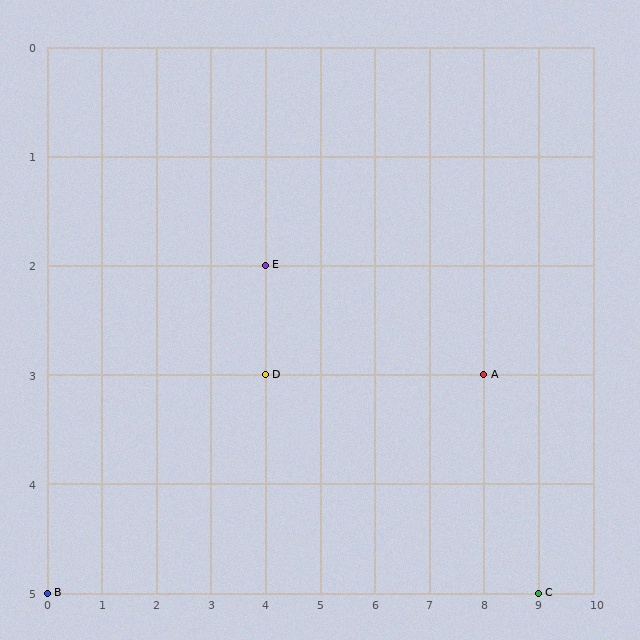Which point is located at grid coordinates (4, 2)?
Point E is at (4, 2).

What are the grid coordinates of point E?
Point E is at grid coordinates (4, 2).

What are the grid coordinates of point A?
Point A is at grid coordinates (8, 3).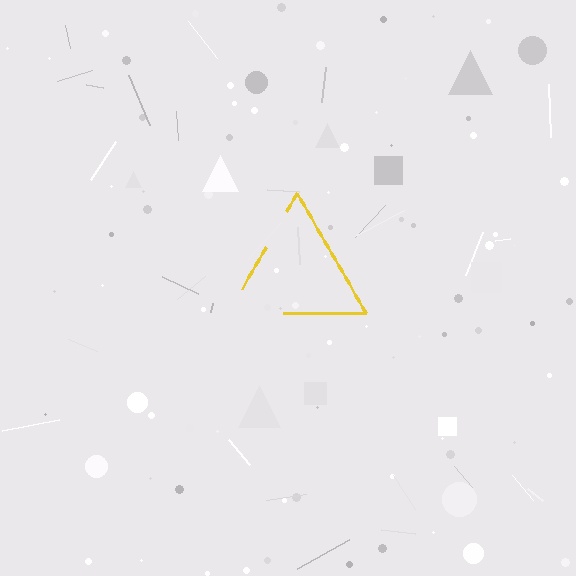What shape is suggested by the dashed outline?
The dashed outline suggests a triangle.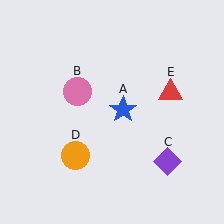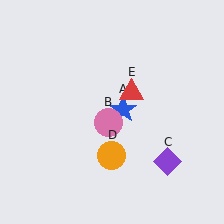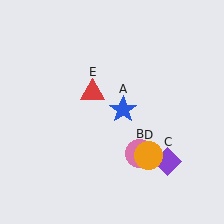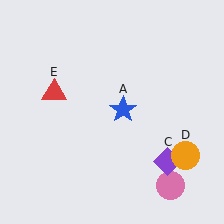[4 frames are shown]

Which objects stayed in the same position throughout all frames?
Blue star (object A) and purple diamond (object C) remained stationary.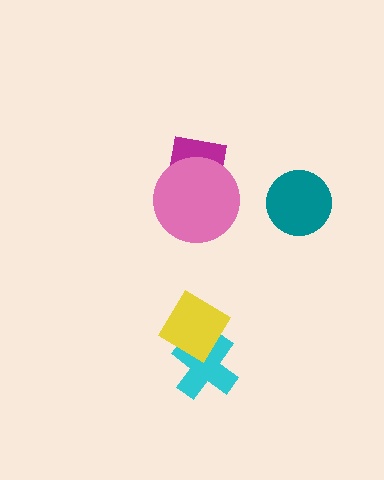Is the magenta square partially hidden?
Yes, it is partially covered by another shape.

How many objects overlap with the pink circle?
1 object overlaps with the pink circle.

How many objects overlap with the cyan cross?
1 object overlaps with the cyan cross.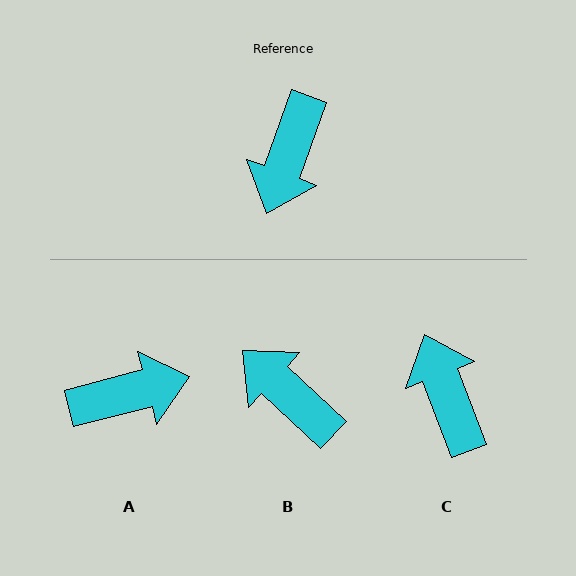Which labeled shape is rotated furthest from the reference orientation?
C, about 139 degrees away.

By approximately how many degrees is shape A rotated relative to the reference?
Approximately 125 degrees counter-clockwise.